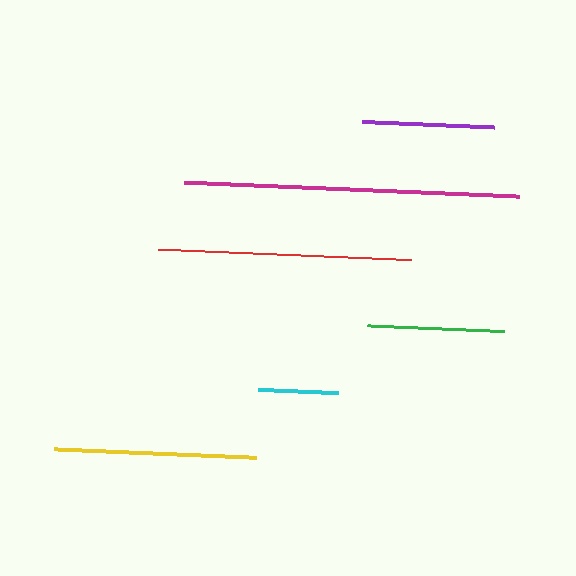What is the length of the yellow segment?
The yellow segment is approximately 202 pixels long.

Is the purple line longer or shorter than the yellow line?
The yellow line is longer than the purple line.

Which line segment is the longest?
The magenta line is the longest at approximately 335 pixels.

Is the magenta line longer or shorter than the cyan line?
The magenta line is longer than the cyan line.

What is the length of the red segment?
The red segment is approximately 253 pixels long.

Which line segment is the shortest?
The cyan line is the shortest at approximately 80 pixels.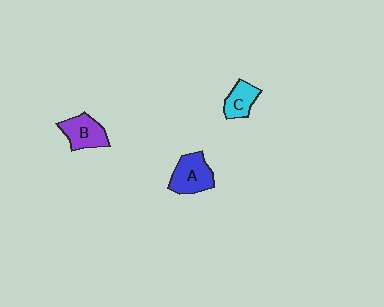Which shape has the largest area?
Shape A (blue).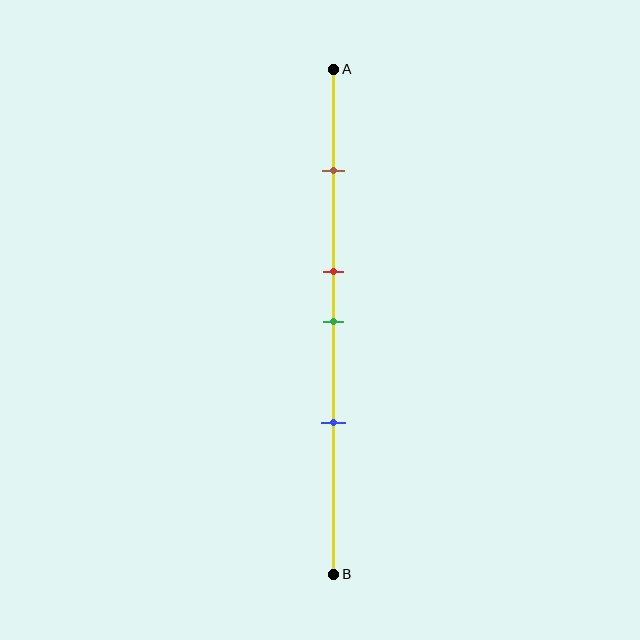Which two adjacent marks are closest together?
The red and green marks are the closest adjacent pair.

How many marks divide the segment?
There are 4 marks dividing the segment.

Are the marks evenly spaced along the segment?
No, the marks are not evenly spaced.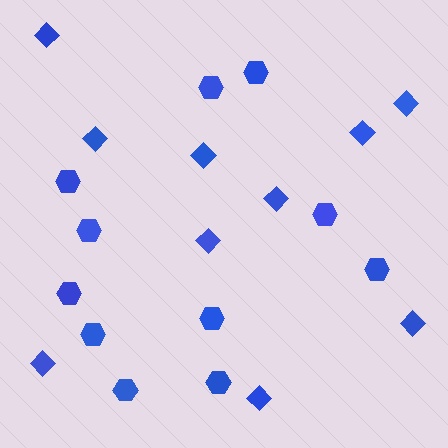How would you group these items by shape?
There are 2 groups: one group of hexagons (11) and one group of diamonds (10).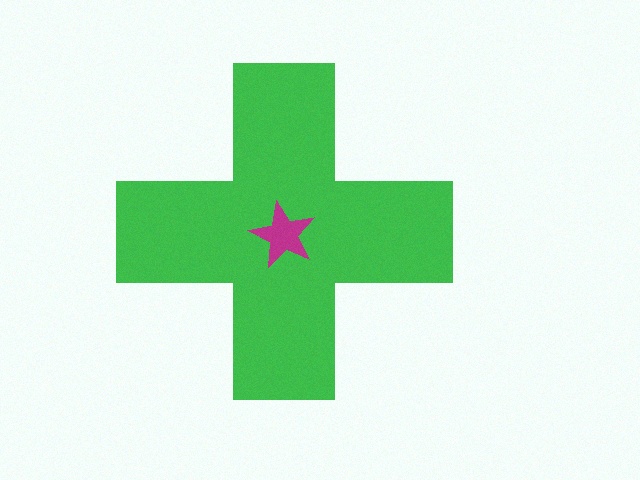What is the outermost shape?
The green cross.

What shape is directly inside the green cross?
The magenta star.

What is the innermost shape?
The magenta star.